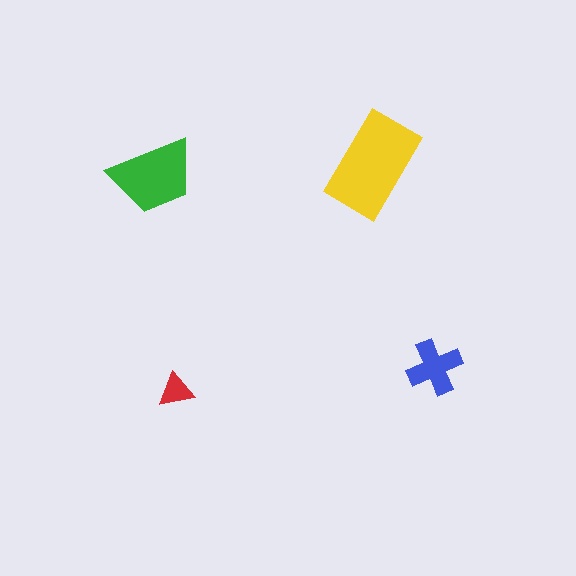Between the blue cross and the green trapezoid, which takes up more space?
The green trapezoid.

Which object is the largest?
The yellow rectangle.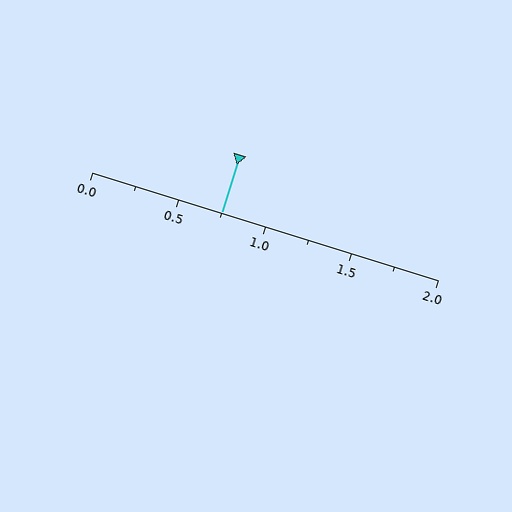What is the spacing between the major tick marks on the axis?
The major ticks are spaced 0.5 apart.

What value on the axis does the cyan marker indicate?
The marker indicates approximately 0.75.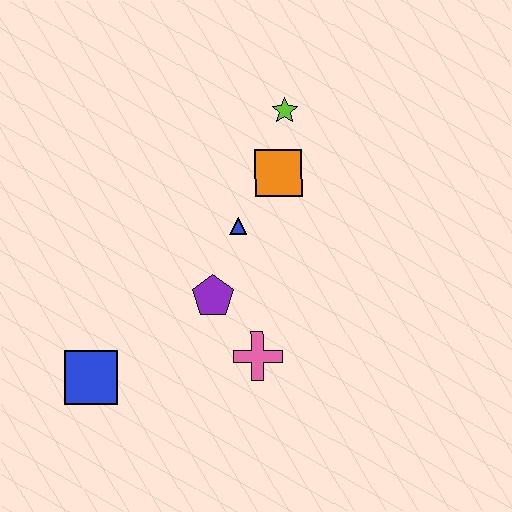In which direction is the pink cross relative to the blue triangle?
The pink cross is below the blue triangle.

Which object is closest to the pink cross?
The purple pentagon is closest to the pink cross.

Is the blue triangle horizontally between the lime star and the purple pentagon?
Yes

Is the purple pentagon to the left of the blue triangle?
Yes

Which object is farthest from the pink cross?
The lime star is farthest from the pink cross.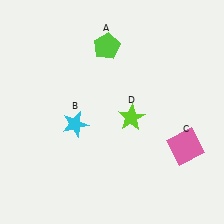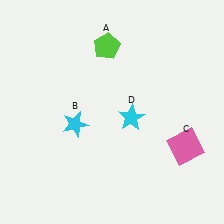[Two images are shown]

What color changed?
The star (D) changed from lime in Image 1 to cyan in Image 2.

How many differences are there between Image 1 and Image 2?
There is 1 difference between the two images.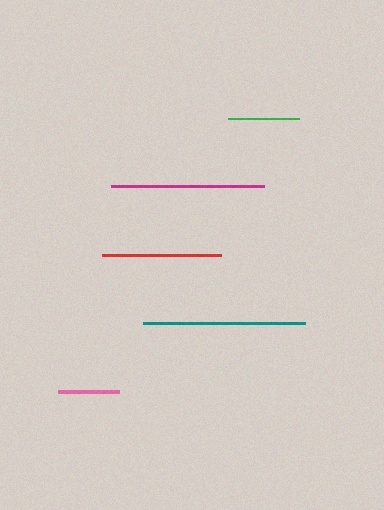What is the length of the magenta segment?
The magenta segment is approximately 153 pixels long.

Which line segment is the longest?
The teal line is the longest at approximately 162 pixels.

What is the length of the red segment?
The red segment is approximately 119 pixels long.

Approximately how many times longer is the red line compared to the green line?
The red line is approximately 1.7 times the length of the green line.